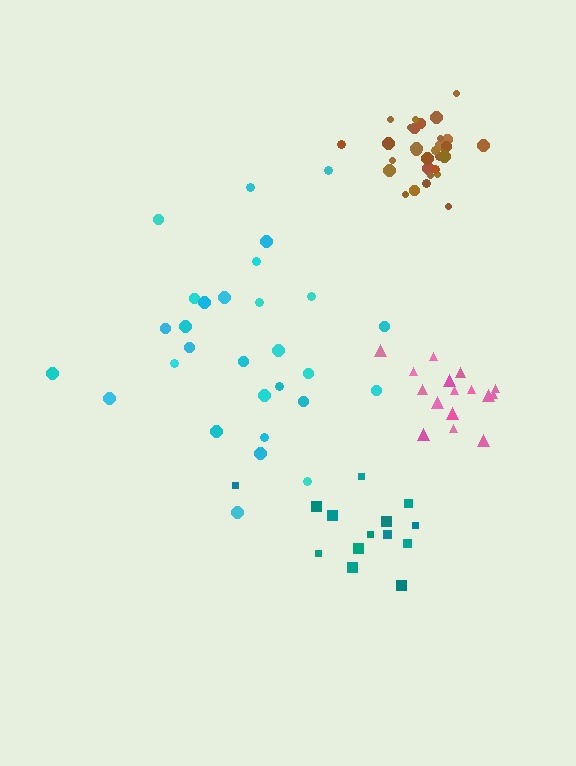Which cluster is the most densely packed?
Brown.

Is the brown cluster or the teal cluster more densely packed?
Brown.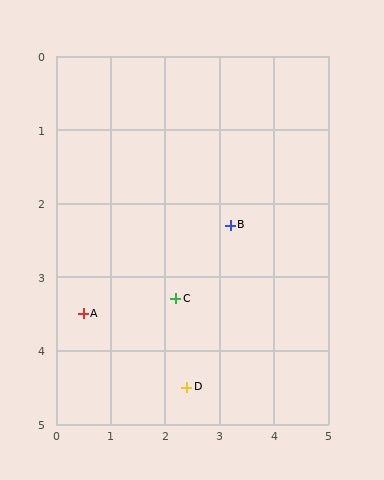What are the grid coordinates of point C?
Point C is at approximately (2.2, 3.3).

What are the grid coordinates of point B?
Point B is at approximately (3.2, 2.3).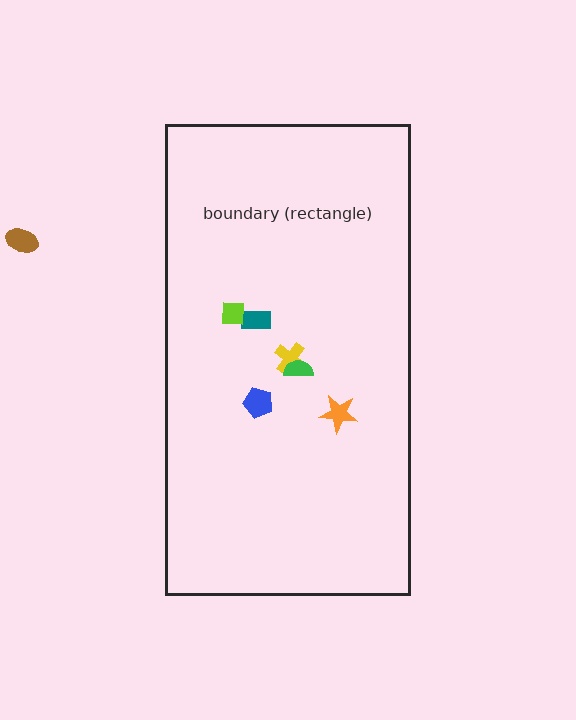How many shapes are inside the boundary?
6 inside, 1 outside.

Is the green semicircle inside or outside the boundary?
Inside.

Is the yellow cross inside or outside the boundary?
Inside.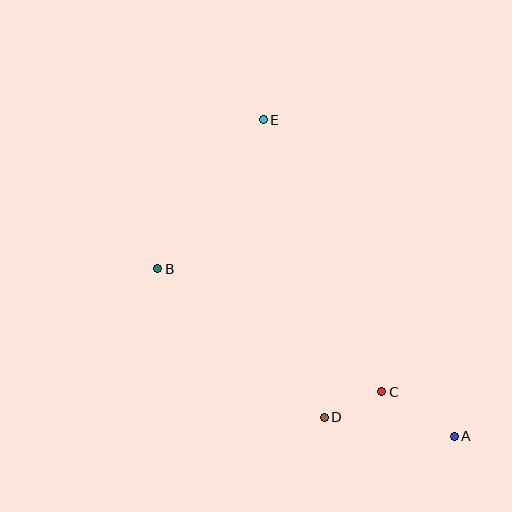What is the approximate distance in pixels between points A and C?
The distance between A and C is approximately 85 pixels.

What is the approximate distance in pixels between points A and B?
The distance between A and B is approximately 341 pixels.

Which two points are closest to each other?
Points C and D are closest to each other.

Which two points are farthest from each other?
Points A and E are farthest from each other.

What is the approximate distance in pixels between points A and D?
The distance between A and D is approximately 132 pixels.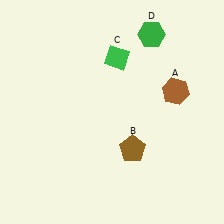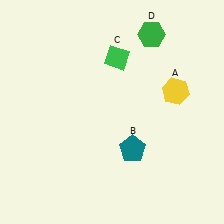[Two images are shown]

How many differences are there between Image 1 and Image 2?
There are 2 differences between the two images.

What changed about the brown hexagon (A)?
In Image 1, A is brown. In Image 2, it changed to yellow.